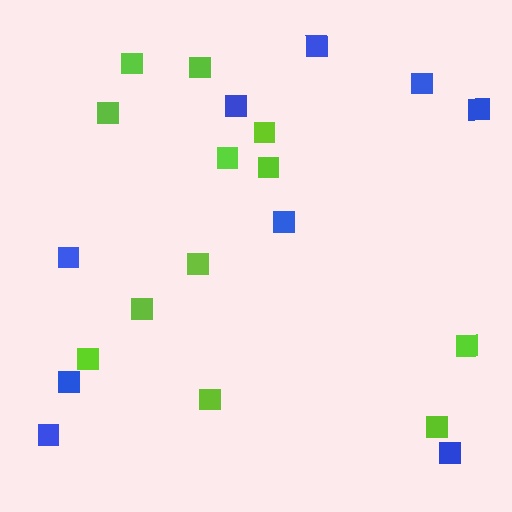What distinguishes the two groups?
There are 2 groups: one group of blue squares (9) and one group of lime squares (12).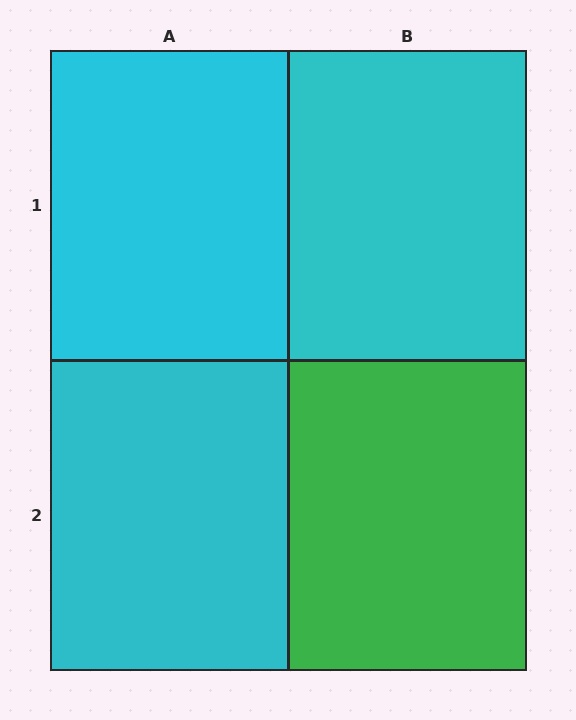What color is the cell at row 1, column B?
Cyan.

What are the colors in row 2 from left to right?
Cyan, green.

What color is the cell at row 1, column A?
Cyan.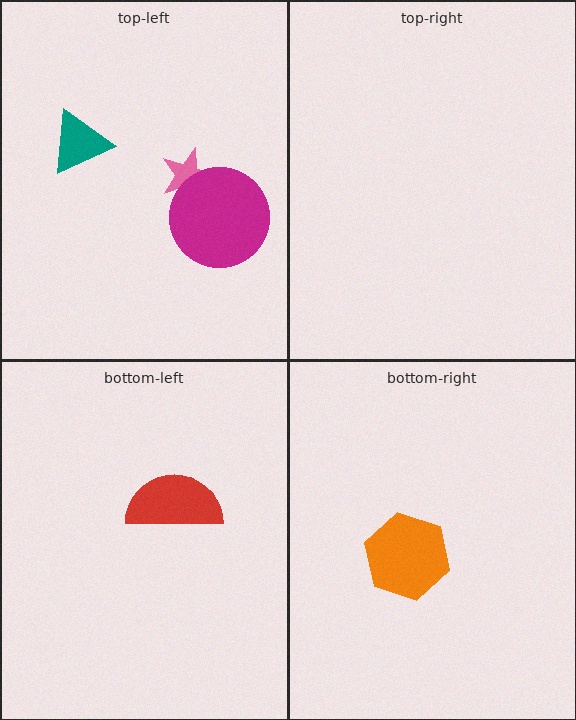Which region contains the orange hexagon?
The bottom-right region.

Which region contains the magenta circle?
The top-left region.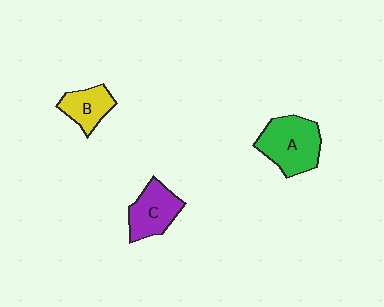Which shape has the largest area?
Shape A (green).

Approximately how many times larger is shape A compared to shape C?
Approximately 1.3 times.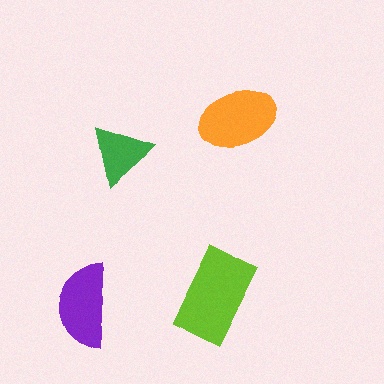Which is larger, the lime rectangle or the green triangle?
The lime rectangle.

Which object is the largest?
The lime rectangle.